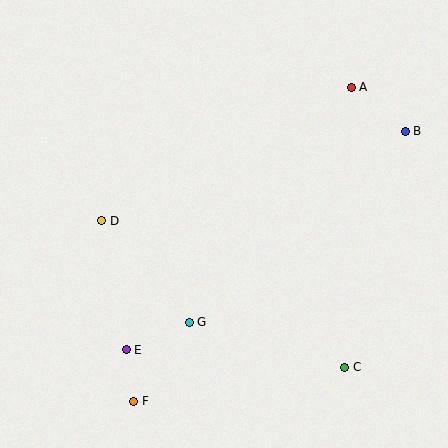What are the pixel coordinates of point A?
Point A is at (351, 87).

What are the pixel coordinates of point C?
Point C is at (345, 367).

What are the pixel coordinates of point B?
Point B is at (405, 132).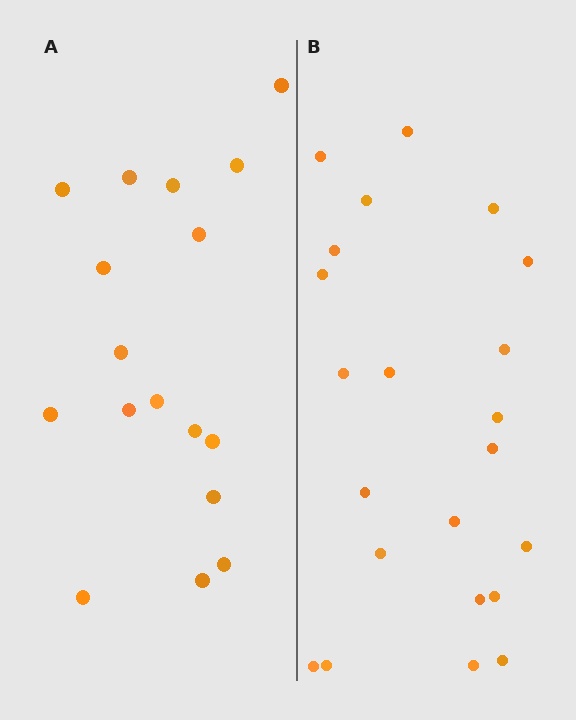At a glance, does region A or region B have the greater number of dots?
Region B (the right region) has more dots.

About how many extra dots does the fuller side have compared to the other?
Region B has about 5 more dots than region A.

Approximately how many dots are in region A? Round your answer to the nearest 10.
About 20 dots. (The exact count is 17, which rounds to 20.)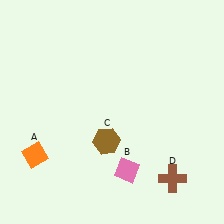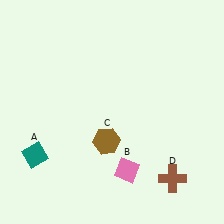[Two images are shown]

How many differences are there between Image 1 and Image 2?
There is 1 difference between the two images.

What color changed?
The diamond (A) changed from orange in Image 1 to teal in Image 2.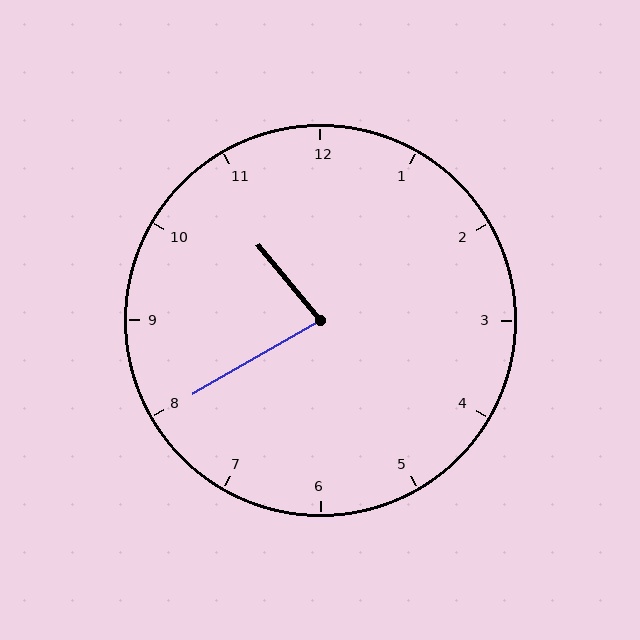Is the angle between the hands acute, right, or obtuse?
It is acute.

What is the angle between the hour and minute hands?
Approximately 80 degrees.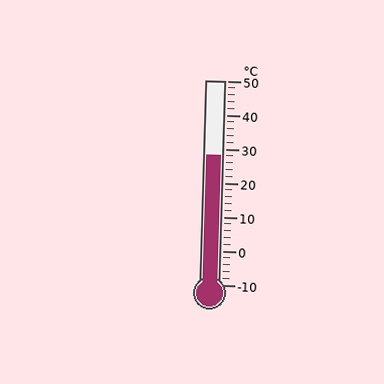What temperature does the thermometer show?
The thermometer shows approximately 28°C.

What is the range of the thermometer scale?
The thermometer scale ranges from -10°C to 50°C.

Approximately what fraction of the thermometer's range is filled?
The thermometer is filled to approximately 65% of its range.